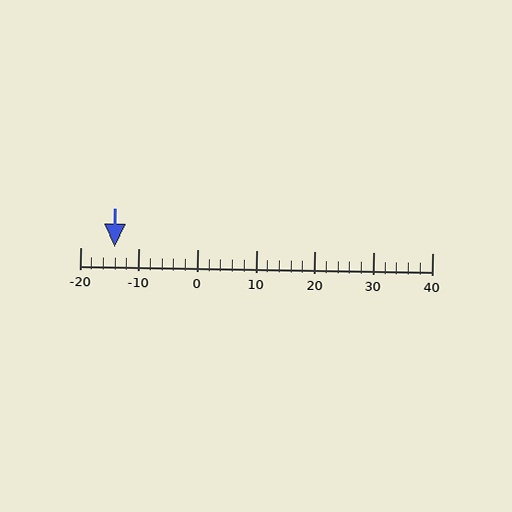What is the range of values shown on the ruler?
The ruler shows values from -20 to 40.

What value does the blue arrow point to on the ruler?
The blue arrow points to approximately -14.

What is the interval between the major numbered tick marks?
The major tick marks are spaced 10 units apart.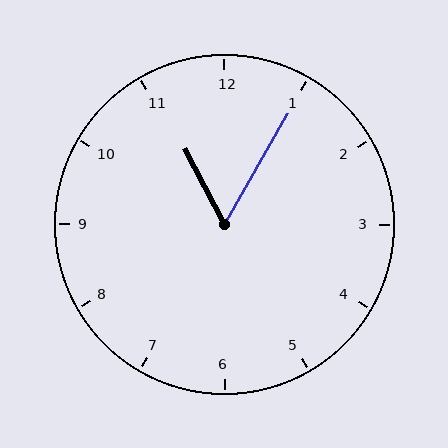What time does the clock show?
11:05.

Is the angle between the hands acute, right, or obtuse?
It is acute.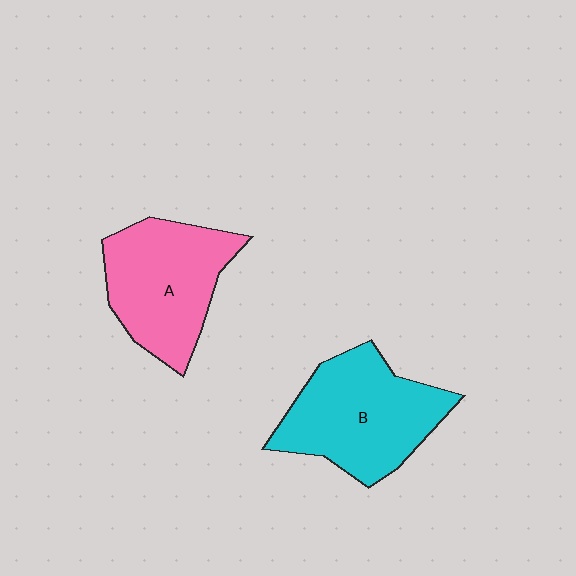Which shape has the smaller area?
Shape A (pink).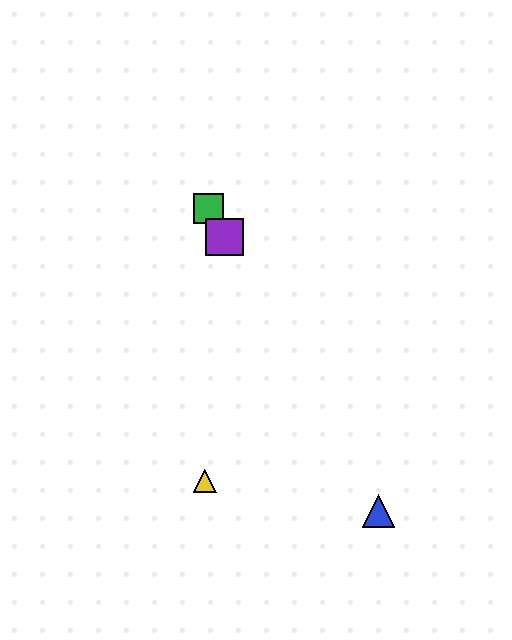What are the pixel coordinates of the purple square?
The purple square is at (225, 237).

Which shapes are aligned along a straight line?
The red circle, the blue triangle, the green square, the purple square are aligned along a straight line.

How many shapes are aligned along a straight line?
4 shapes (the red circle, the blue triangle, the green square, the purple square) are aligned along a straight line.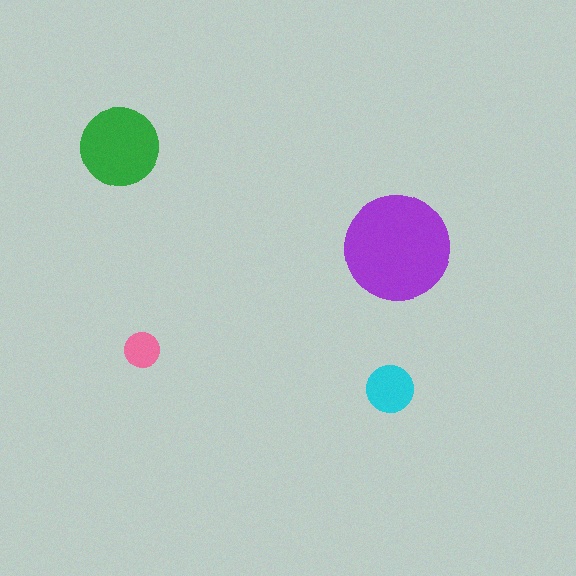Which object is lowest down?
The cyan circle is bottommost.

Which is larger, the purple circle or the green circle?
The purple one.